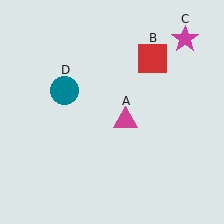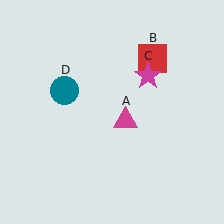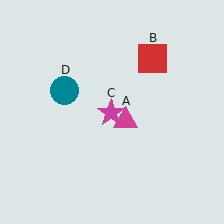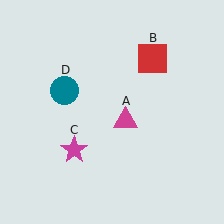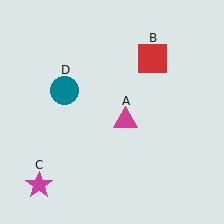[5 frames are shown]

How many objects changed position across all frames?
1 object changed position: magenta star (object C).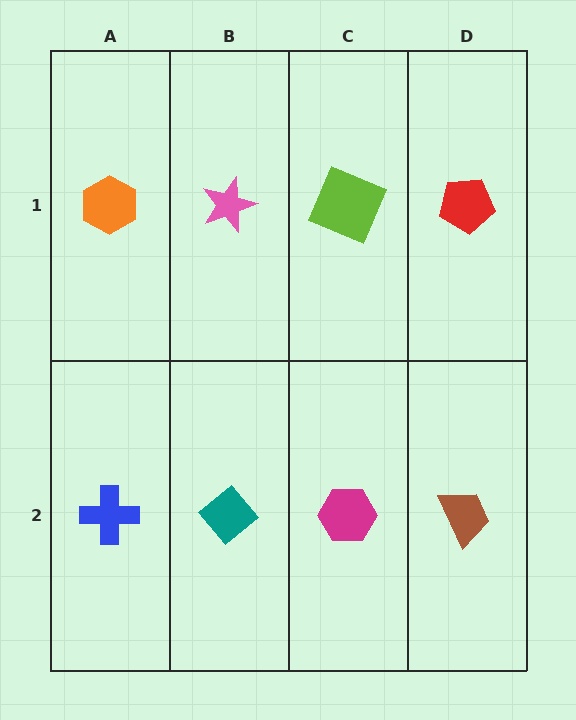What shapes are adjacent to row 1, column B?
A teal diamond (row 2, column B), an orange hexagon (row 1, column A), a lime square (row 1, column C).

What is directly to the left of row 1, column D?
A lime square.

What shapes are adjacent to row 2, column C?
A lime square (row 1, column C), a teal diamond (row 2, column B), a brown trapezoid (row 2, column D).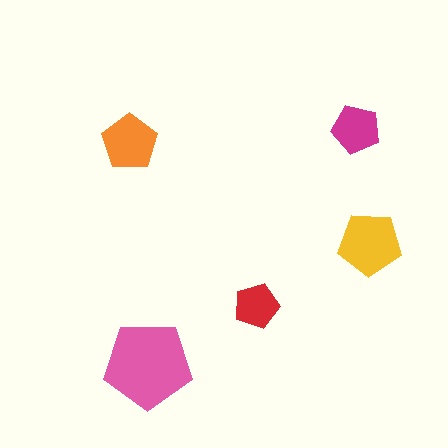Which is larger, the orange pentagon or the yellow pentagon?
The yellow one.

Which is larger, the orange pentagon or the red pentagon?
The orange one.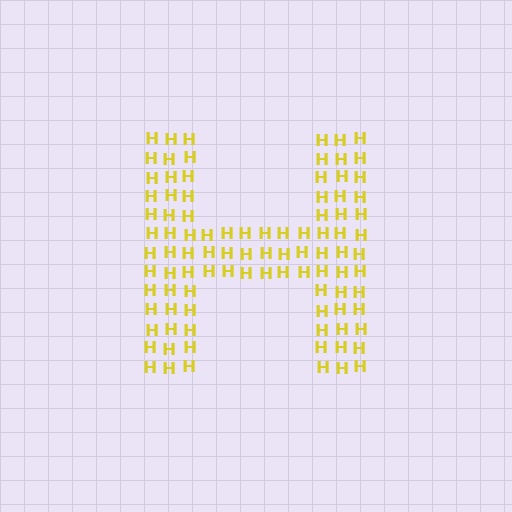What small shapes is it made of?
It is made of small letter H's.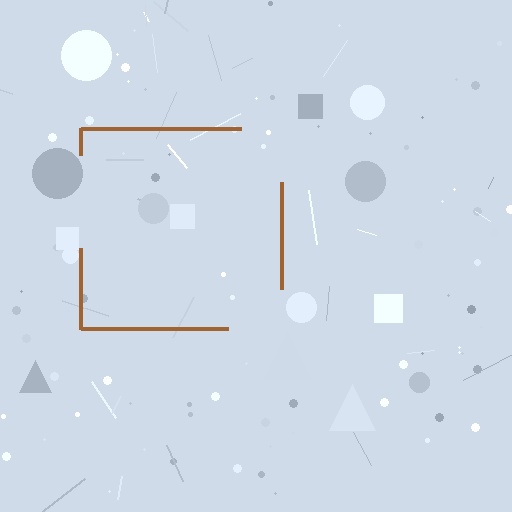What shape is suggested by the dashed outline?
The dashed outline suggests a square.